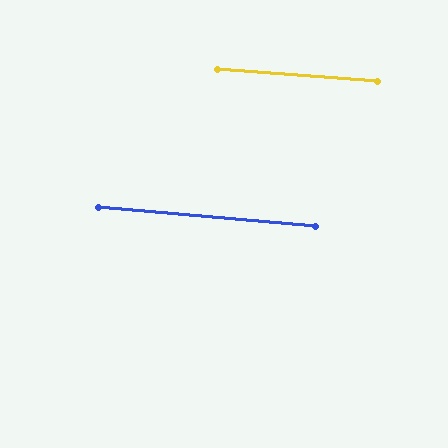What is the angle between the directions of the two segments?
Approximately 1 degree.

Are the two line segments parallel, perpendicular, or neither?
Parallel — their directions differ by only 0.7°.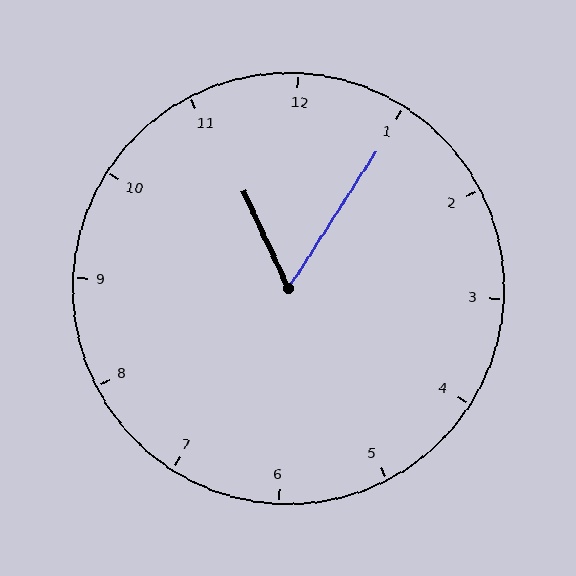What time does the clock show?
11:05.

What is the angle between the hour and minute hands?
Approximately 58 degrees.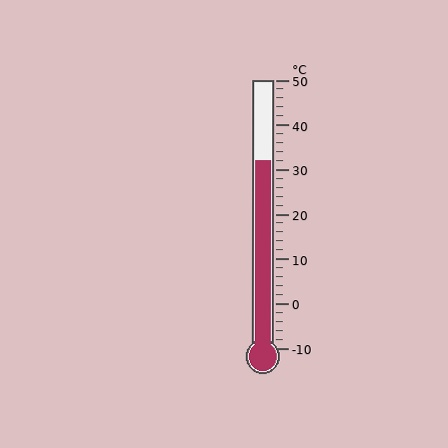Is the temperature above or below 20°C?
The temperature is above 20°C.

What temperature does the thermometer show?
The thermometer shows approximately 32°C.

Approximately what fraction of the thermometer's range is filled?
The thermometer is filled to approximately 70% of its range.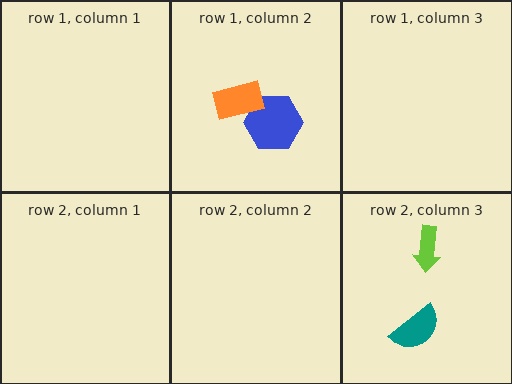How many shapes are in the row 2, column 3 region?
2.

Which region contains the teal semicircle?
The row 2, column 3 region.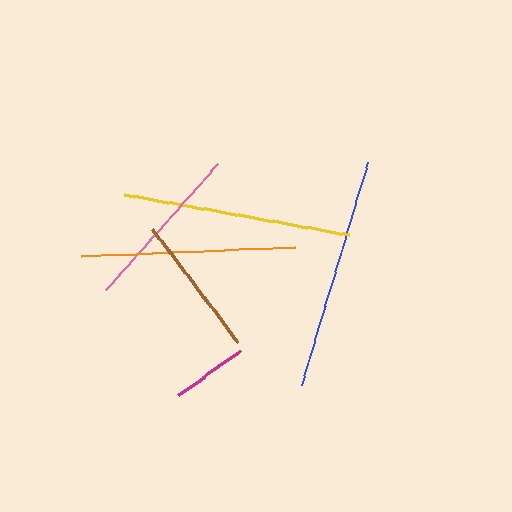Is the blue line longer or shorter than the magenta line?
The blue line is longer than the magenta line.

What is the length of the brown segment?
The brown segment is approximately 141 pixels long.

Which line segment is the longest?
The blue line is the longest at approximately 233 pixels.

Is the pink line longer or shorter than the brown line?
The pink line is longer than the brown line.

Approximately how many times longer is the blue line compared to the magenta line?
The blue line is approximately 3.1 times the length of the magenta line.